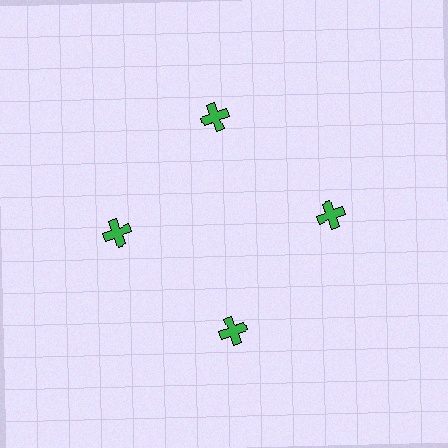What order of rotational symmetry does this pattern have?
This pattern has 4-fold rotational symmetry.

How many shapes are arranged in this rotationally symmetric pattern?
There are 4 shapes, arranged in 4 groups of 1.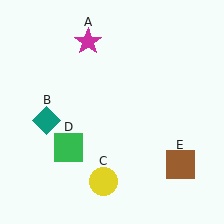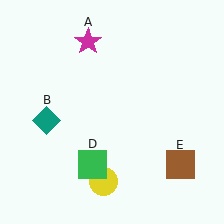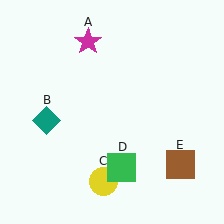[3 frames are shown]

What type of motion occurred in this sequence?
The green square (object D) rotated counterclockwise around the center of the scene.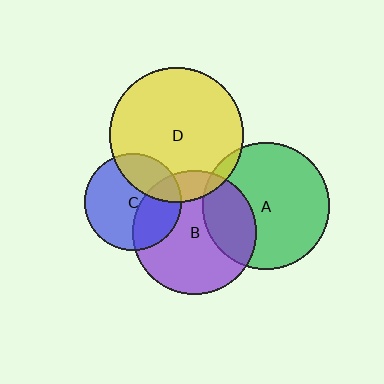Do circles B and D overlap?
Yes.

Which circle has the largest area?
Circle D (yellow).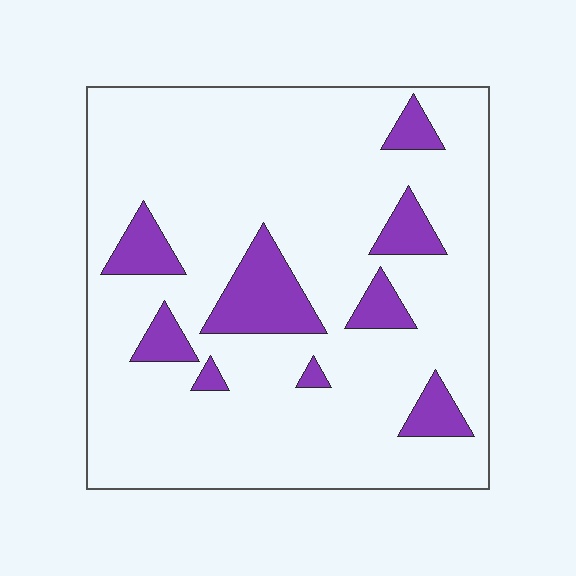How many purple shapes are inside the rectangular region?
9.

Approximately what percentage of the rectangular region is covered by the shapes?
Approximately 15%.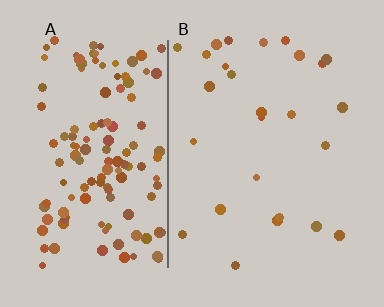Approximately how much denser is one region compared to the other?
Approximately 5.2× — region A over region B.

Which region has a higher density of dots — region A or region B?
A (the left).